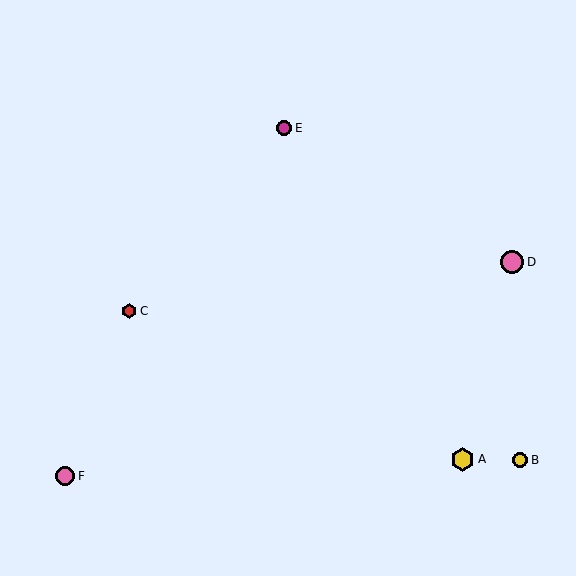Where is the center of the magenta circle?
The center of the magenta circle is at (284, 128).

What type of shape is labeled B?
Shape B is a yellow circle.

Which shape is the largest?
The yellow hexagon (labeled A) is the largest.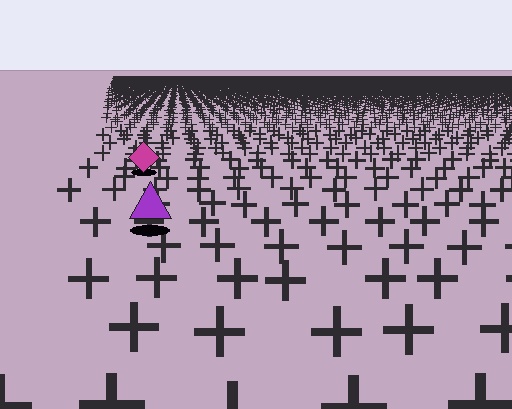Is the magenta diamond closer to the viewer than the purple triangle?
No. The purple triangle is closer — you can tell from the texture gradient: the ground texture is coarser near it.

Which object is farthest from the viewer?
The magenta diamond is farthest from the viewer. It appears smaller and the ground texture around it is denser.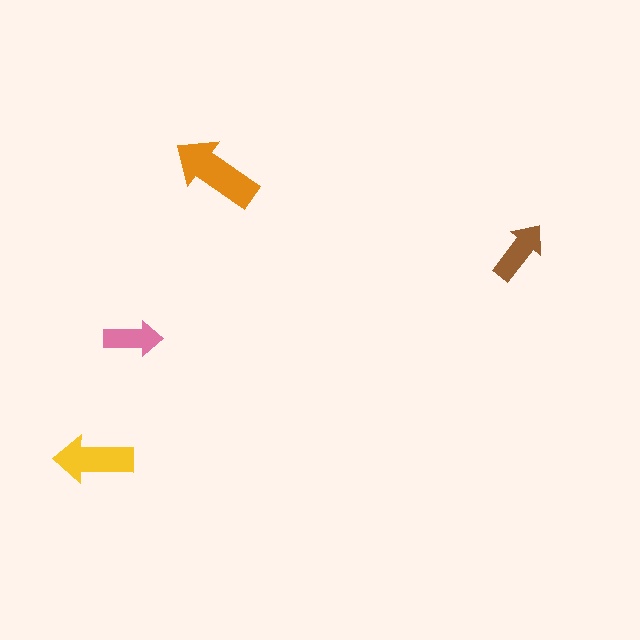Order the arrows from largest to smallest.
the orange one, the yellow one, the brown one, the pink one.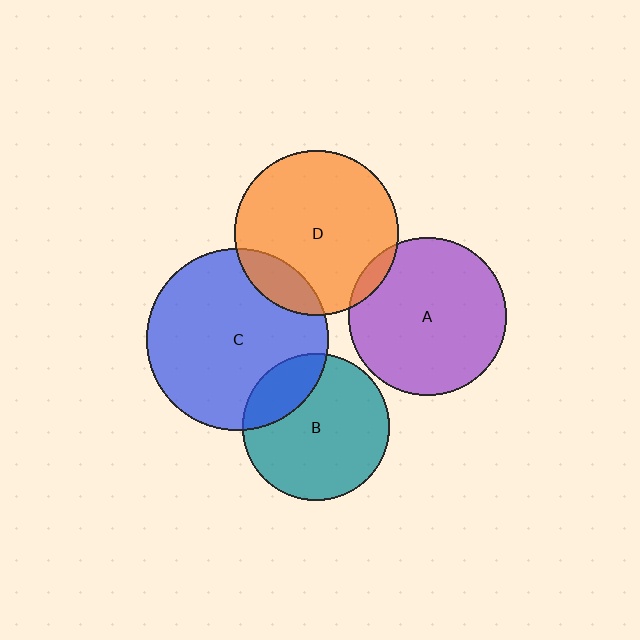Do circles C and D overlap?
Yes.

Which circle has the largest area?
Circle C (blue).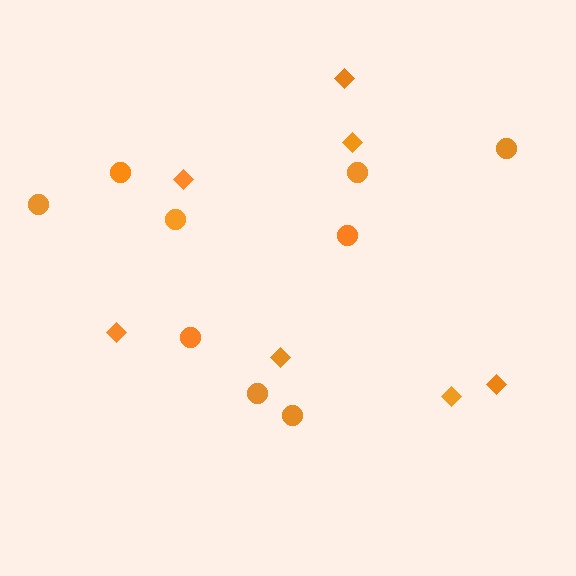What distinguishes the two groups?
There are 2 groups: one group of circles (9) and one group of diamonds (7).